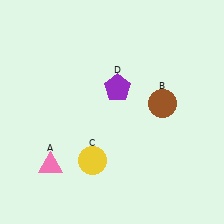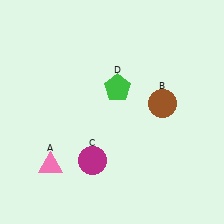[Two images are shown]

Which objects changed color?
C changed from yellow to magenta. D changed from purple to green.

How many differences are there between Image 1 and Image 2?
There are 2 differences between the two images.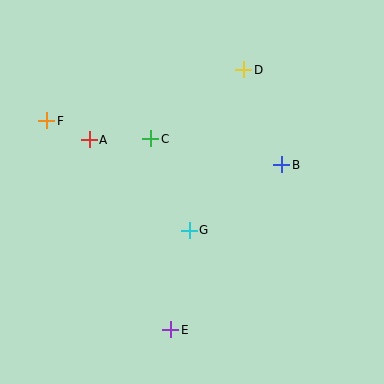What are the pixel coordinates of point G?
Point G is at (189, 230).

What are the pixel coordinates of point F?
Point F is at (47, 121).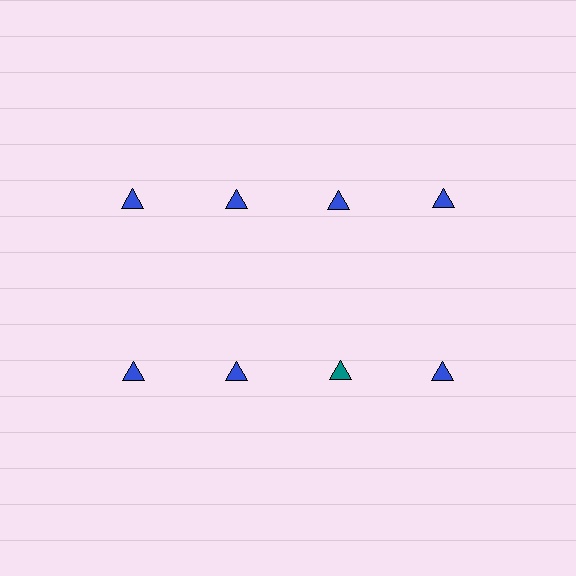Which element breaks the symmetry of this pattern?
The teal triangle in the second row, center column breaks the symmetry. All other shapes are blue triangles.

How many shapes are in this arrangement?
There are 8 shapes arranged in a grid pattern.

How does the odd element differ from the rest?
It has a different color: teal instead of blue.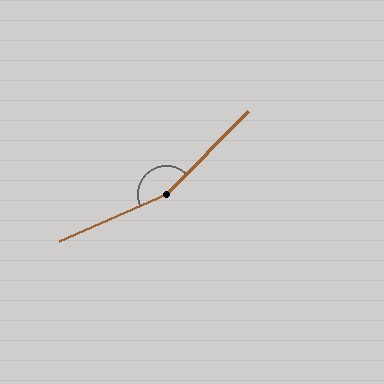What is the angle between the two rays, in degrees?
Approximately 159 degrees.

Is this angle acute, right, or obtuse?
It is obtuse.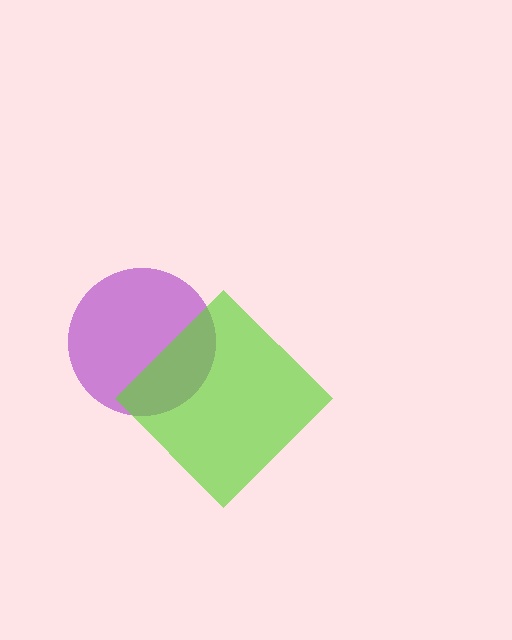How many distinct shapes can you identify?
There are 2 distinct shapes: a purple circle, a lime diamond.